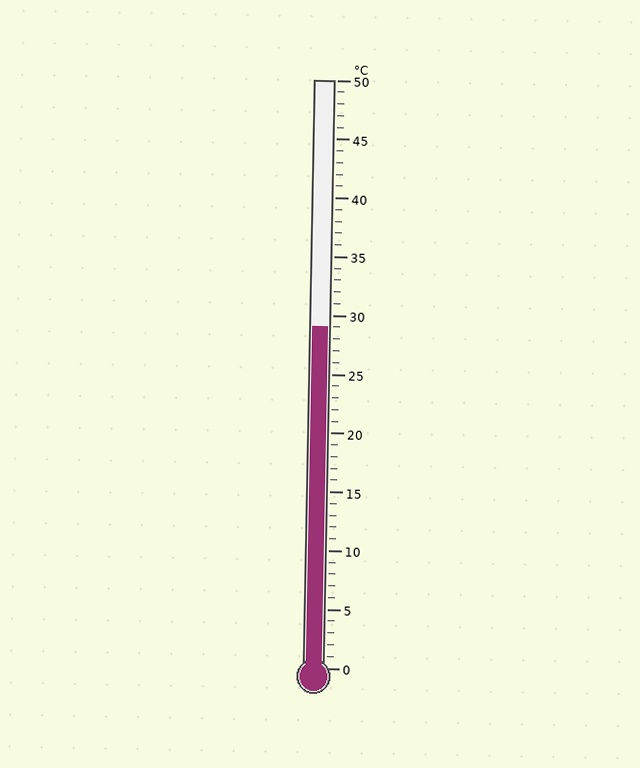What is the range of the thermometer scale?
The thermometer scale ranges from 0°C to 50°C.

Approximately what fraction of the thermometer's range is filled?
The thermometer is filled to approximately 60% of its range.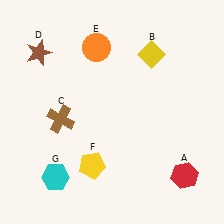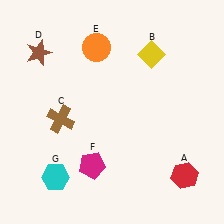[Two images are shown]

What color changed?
The pentagon (F) changed from yellow in Image 1 to magenta in Image 2.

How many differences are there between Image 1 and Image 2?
There is 1 difference between the two images.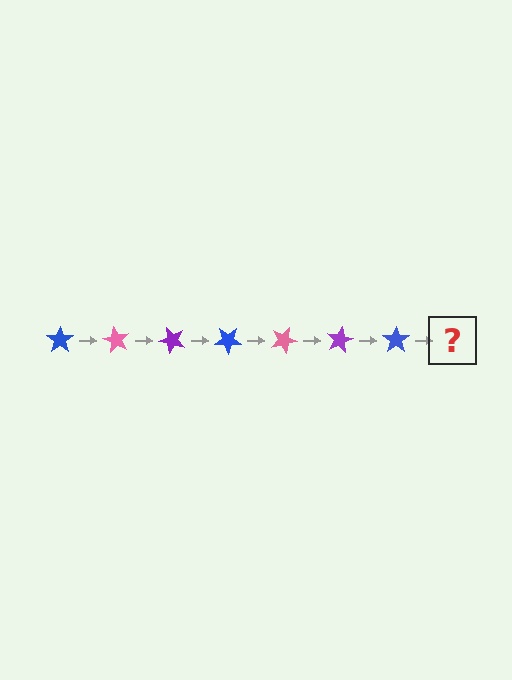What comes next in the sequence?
The next element should be a pink star, rotated 420 degrees from the start.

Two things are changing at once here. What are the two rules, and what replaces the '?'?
The two rules are that it rotates 60 degrees each step and the color cycles through blue, pink, and purple. The '?' should be a pink star, rotated 420 degrees from the start.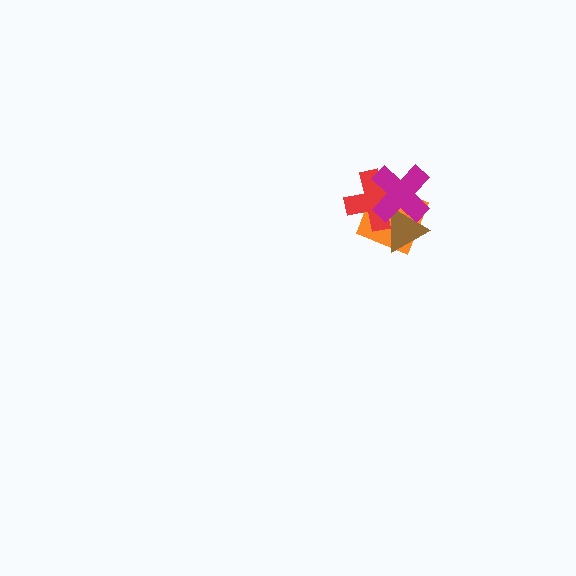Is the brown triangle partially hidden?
Yes, it is partially covered by another shape.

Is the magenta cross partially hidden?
No, no other shape covers it.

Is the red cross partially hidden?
Yes, it is partially covered by another shape.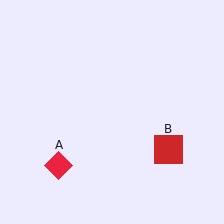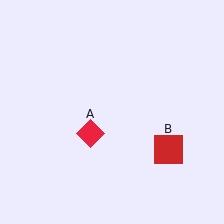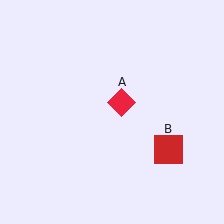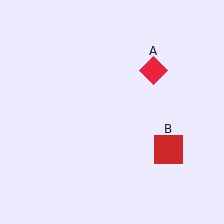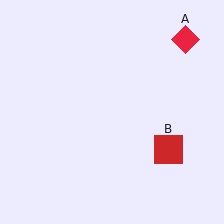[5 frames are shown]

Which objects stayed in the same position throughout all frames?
Red square (object B) remained stationary.